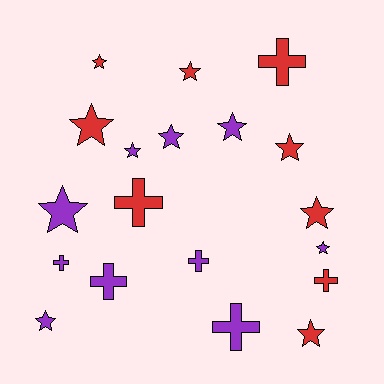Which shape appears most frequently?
Star, with 12 objects.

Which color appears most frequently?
Purple, with 10 objects.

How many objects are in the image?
There are 19 objects.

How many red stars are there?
There are 6 red stars.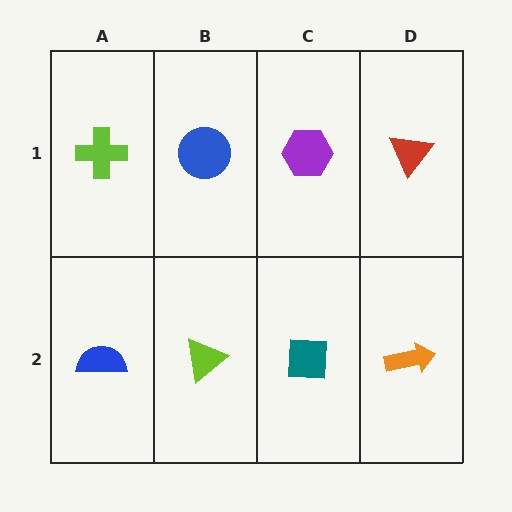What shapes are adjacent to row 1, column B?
A lime triangle (row 2, column B), a lime cross (row 1, column A), a purple hexagon (row 1, column C).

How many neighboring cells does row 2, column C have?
3.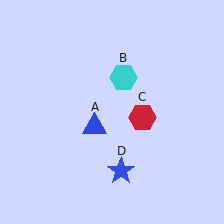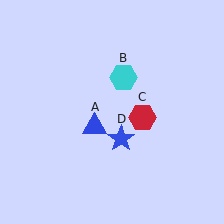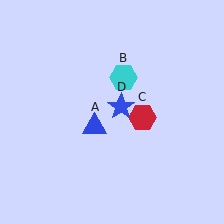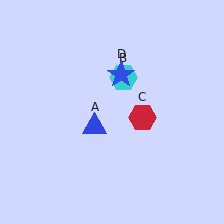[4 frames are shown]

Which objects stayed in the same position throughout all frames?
Blue triangle (object A) and cyan hexagon (object B) and red hexagon (object C) remained stationary.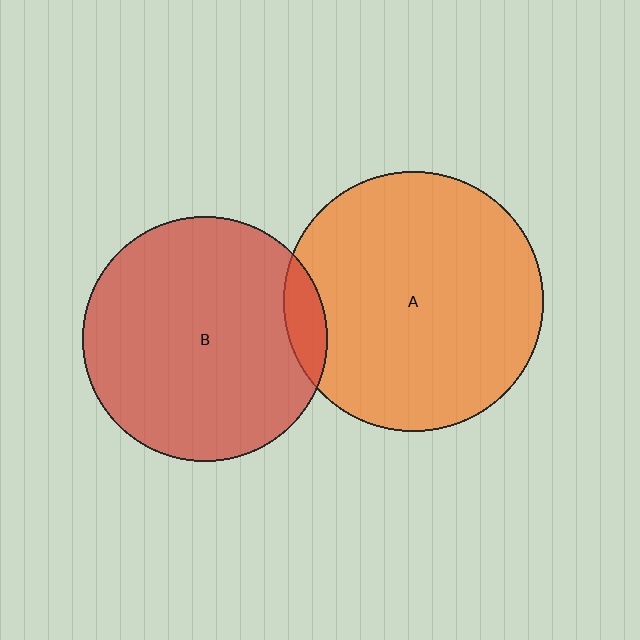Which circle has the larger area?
Circle A (orange).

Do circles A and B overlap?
Yes.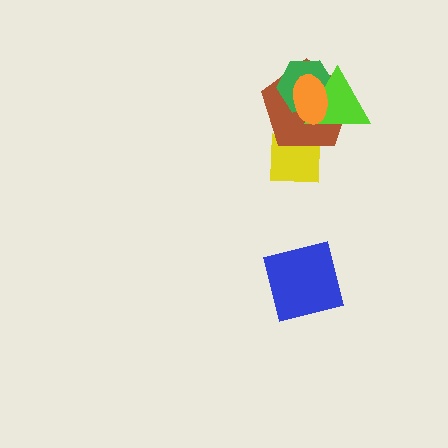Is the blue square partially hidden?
No, no other shape covers it.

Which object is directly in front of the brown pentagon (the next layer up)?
The green hexagon is directly in front of the brown pentagon.